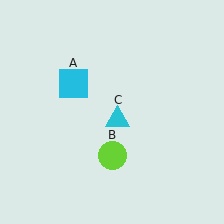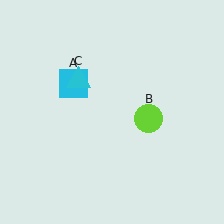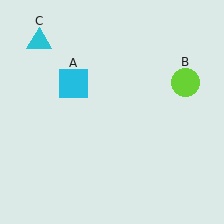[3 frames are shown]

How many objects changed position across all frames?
2 objects changed position: lime circle (object B), cyan triangle (object C).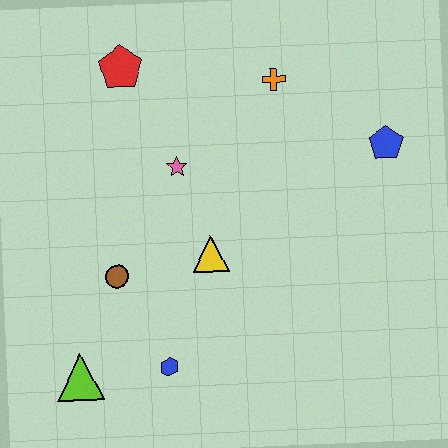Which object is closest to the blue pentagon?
The orange cross is closest to the blue pentagon.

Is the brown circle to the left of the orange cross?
Yes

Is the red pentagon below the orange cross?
No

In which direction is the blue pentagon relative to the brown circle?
The blue pentagon is to the right of the brown circle.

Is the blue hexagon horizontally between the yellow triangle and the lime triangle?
Yes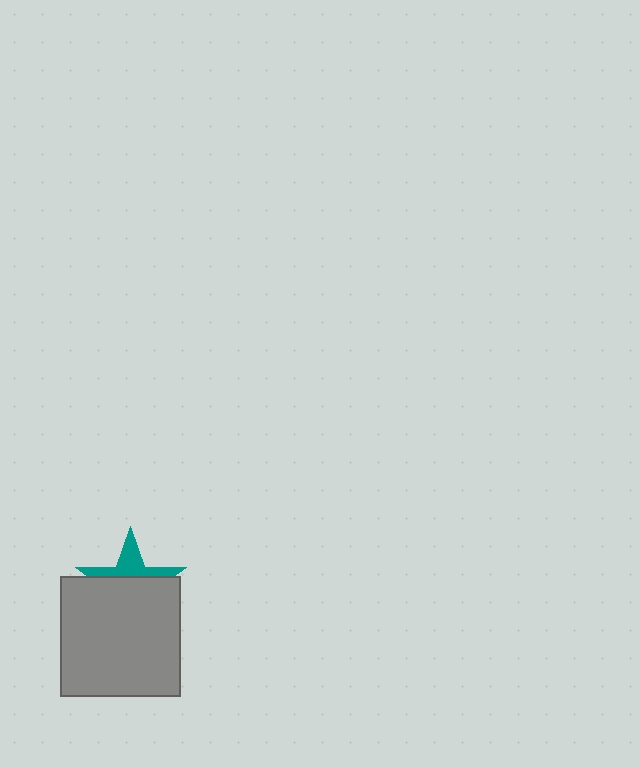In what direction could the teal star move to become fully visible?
The teal star could move up. That would shift it out from behind the gray square entirely.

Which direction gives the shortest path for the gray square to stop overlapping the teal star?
Moving down gives the shortest separation.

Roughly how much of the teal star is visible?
A small part of it is visible (roughly 35%).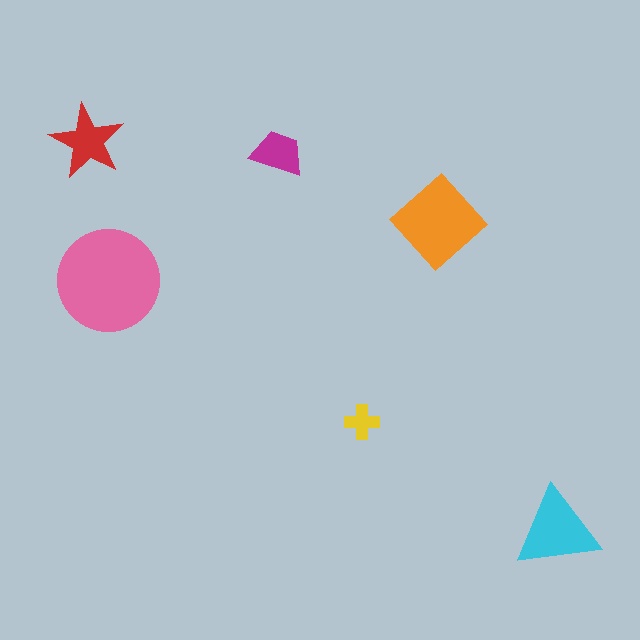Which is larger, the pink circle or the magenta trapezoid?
The pink circle.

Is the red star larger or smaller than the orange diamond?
Smaller.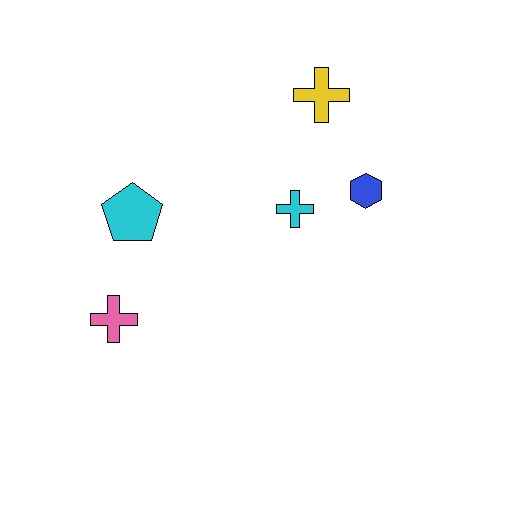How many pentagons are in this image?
There is 1 pentagon.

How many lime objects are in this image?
There are no lime objects.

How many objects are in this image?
There are 5 objects.